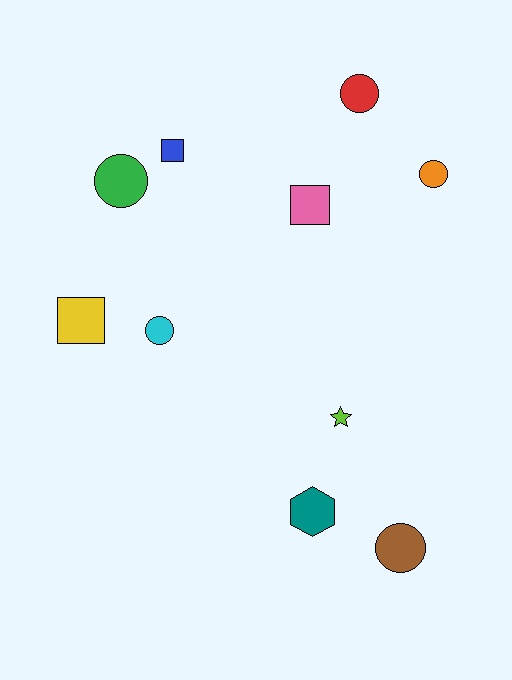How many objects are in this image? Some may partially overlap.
There are 10 objects.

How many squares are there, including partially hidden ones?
There are 3 squares.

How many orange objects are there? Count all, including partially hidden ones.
There is 1 orange object.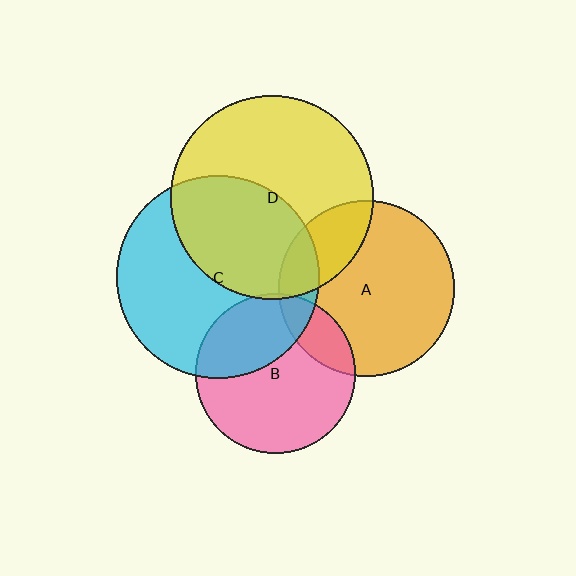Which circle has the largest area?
Circle D (yellow).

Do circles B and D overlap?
Yes.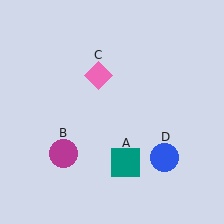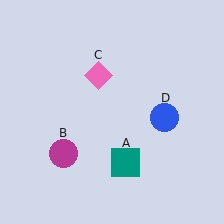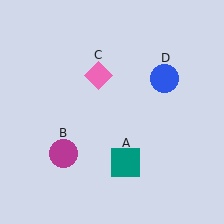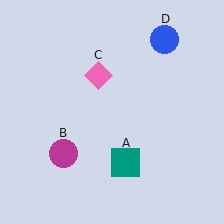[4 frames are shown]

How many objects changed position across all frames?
1 object changed position: blue circle (object D).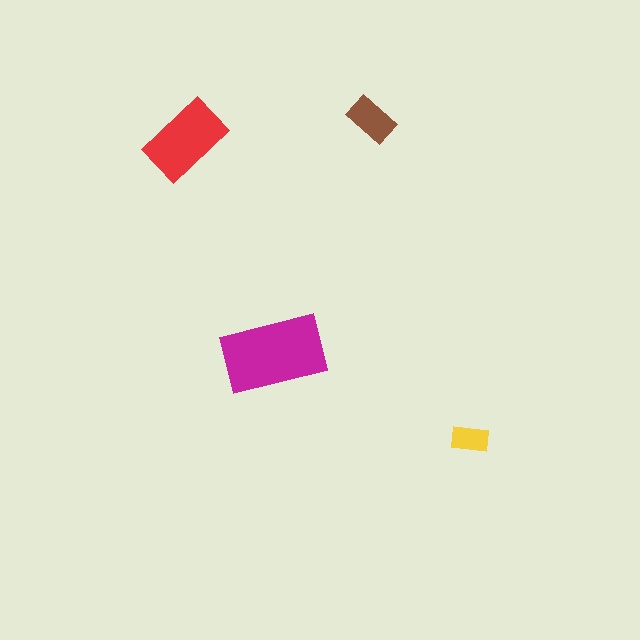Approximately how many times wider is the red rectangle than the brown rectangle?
About 1.5 times wider.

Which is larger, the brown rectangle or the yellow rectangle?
The brown one.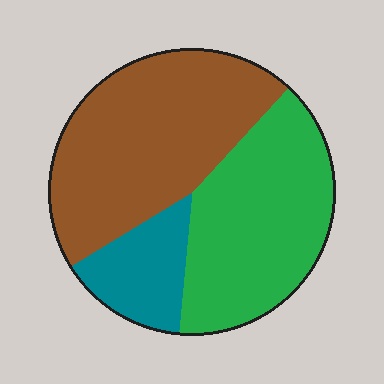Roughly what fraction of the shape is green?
Green covers 39% of the shape.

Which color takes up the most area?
Brown, at roughly 45%.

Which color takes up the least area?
Teal, at roughly 15%.